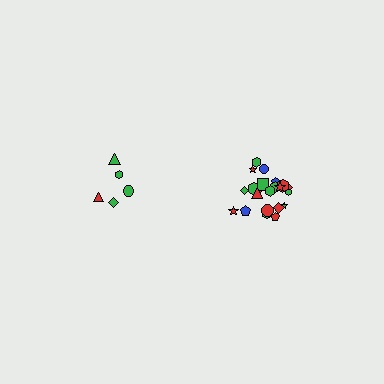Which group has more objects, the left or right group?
The right group.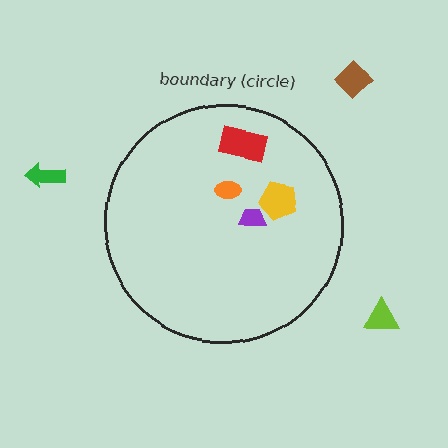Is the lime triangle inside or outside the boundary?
Outside.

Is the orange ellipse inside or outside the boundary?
Inside.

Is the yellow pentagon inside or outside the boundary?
Inside.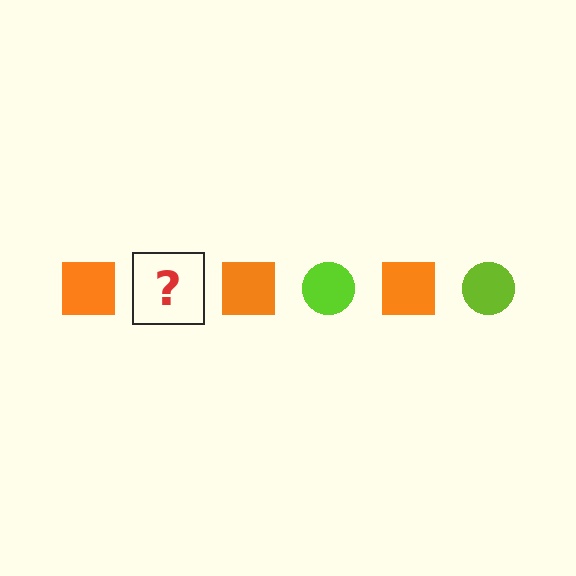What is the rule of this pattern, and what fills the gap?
The rule is that the pattern alternates between orange square and lime circle. The gap should be filled with a lime circle.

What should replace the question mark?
The question mark should be replaced with a lime circle.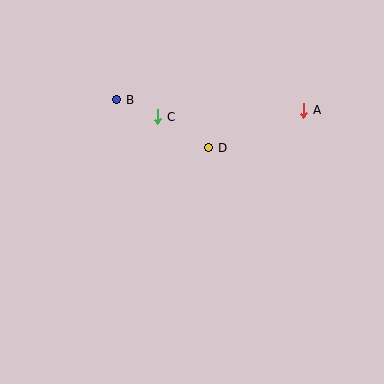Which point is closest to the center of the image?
Point D at (209, 148) is closest to the center.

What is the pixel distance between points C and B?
The distance between C and B is 45 pixels.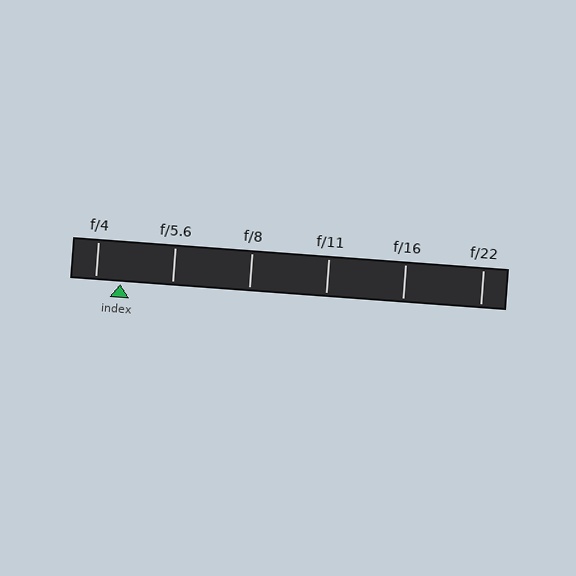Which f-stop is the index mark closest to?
The index mark is closest to f/4.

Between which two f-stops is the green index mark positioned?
The index mark is between f/4 and f/5.6.